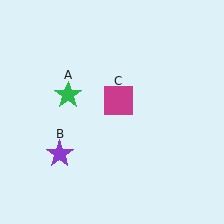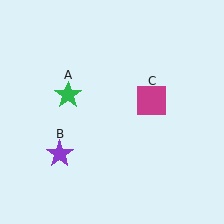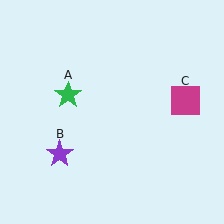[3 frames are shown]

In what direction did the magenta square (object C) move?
The magenta square (object C) moved right.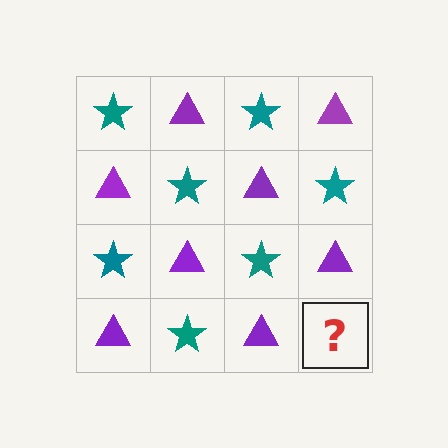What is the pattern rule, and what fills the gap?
The rule is that it alternates teal star and purple triangle in a checkerboard pattern. The gap should be filled with a teal star.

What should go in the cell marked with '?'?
The missing cell should contain a teal star.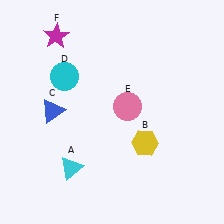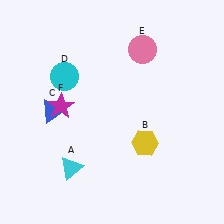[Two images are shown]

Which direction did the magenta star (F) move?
The magenta star (F) moved down.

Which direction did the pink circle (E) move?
The pink circle (E) moved up.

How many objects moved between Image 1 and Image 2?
2 objects moved between the two images.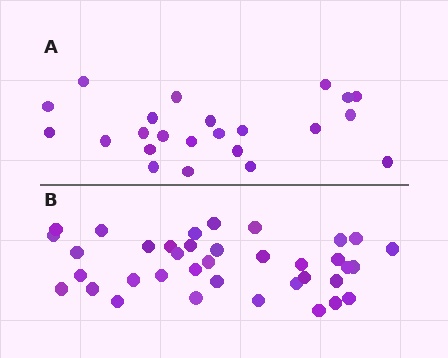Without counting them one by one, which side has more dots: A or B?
Region B (the bottom region) has more dots.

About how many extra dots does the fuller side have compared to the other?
Region B has approximately 15 more dots than region A.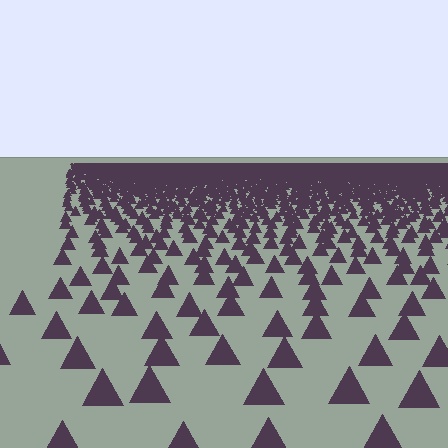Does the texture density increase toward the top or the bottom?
Density increases toward the top.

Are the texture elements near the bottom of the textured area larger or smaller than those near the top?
Larger. Near the bottom, elements are closer to the viewer and appear at a bigger on-screen size.